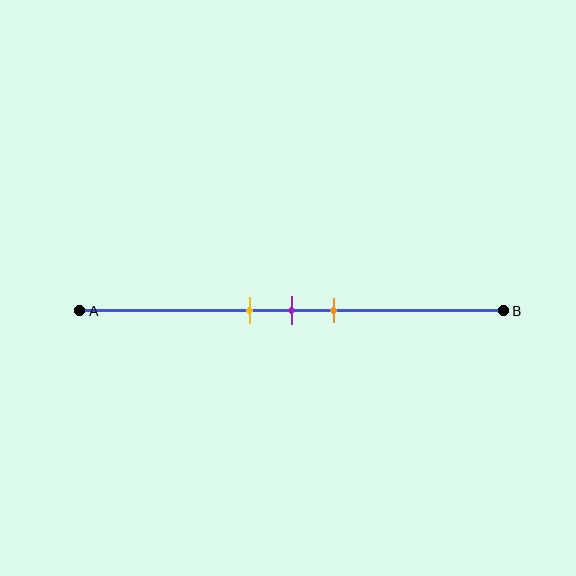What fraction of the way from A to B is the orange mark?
The orange mark is approximately 60% (0.6) of the way from A to B.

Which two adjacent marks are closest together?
The yellow and purple marks are the closest adjacent pair.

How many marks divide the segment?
There are 3 marks dividing the segment.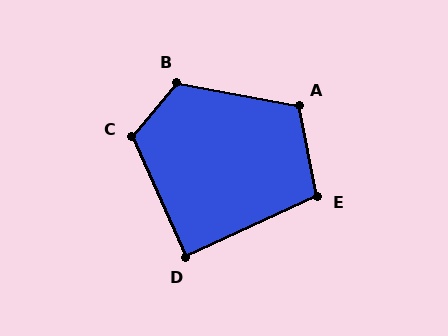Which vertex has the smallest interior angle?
D, at approximately 89 degrees.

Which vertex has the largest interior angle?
B, at approximately 119 degrees.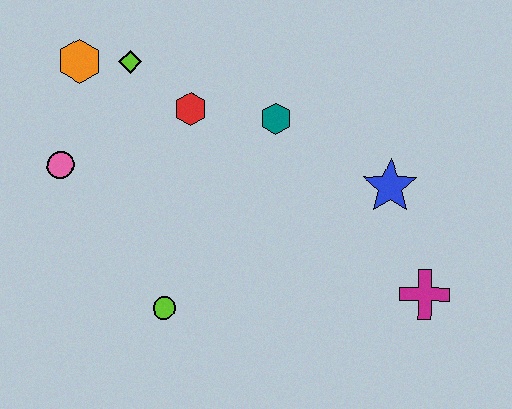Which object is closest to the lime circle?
The pink circle is closest to the lime circle.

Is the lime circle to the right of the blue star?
No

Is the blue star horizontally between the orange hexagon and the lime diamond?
No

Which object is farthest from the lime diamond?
The magenta cross is farthest from the lime diamond.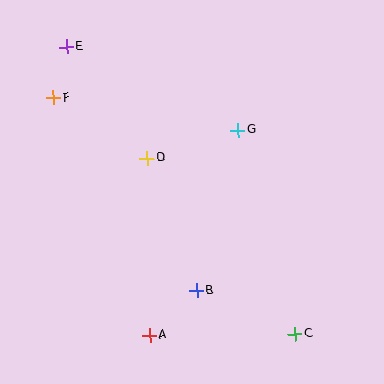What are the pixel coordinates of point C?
Point C is at (295, 334).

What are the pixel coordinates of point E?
Point E is at (67, 47).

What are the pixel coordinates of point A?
Point A is at (150, 335).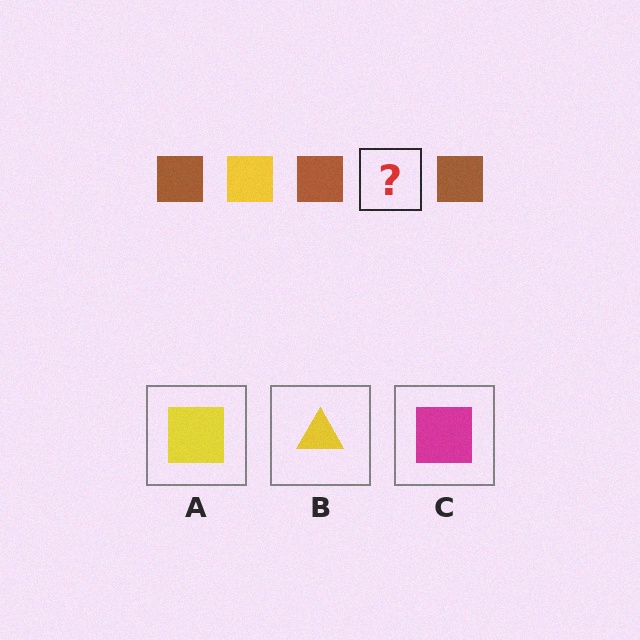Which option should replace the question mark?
Option A.